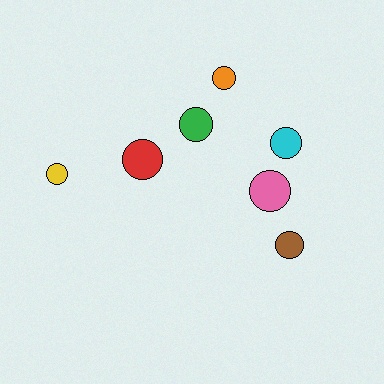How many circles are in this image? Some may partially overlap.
There are 7 circles.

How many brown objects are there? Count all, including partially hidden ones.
There is 1 brown object.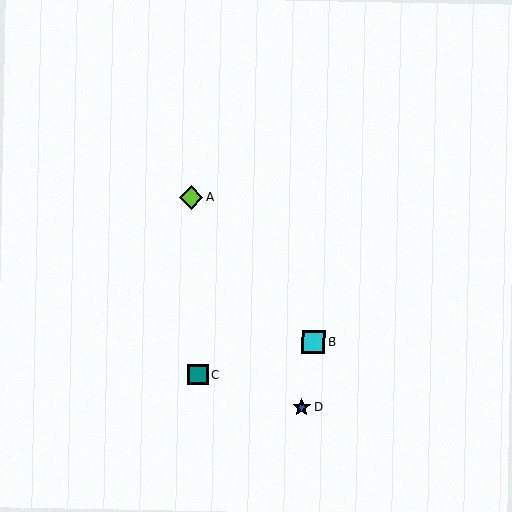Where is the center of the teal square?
The center of the teal square is at (198, 375).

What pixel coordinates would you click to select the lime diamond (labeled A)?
Click at (191, 197) to select the lime diamond A.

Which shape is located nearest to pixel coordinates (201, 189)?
The lime diamond (labeled A) at (191, 197) is nearest to that location.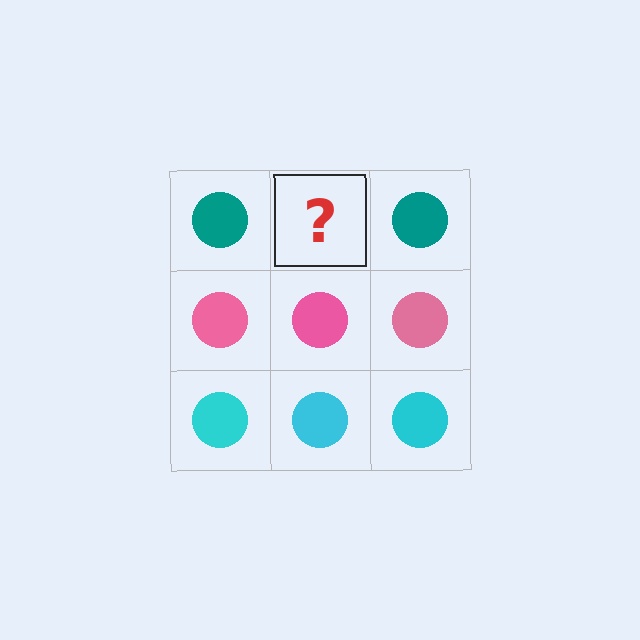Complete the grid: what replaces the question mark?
The question mark should be replaced with a teal circle.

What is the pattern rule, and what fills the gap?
The rule is that each row has a consistent color. The gap should be filled with a teal circle.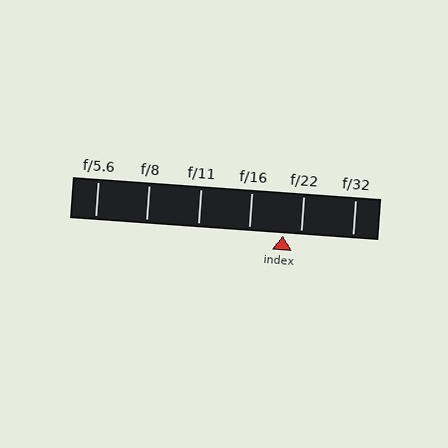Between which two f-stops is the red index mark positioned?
The index mark is between f/16 and f/22.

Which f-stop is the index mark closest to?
The index mark is closest to f/22.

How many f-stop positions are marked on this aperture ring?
There are 6 f-stop positions marked.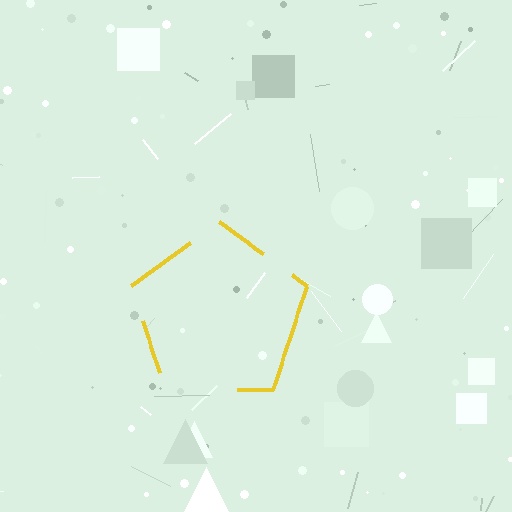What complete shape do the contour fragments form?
The contour fragments form a pentagon.